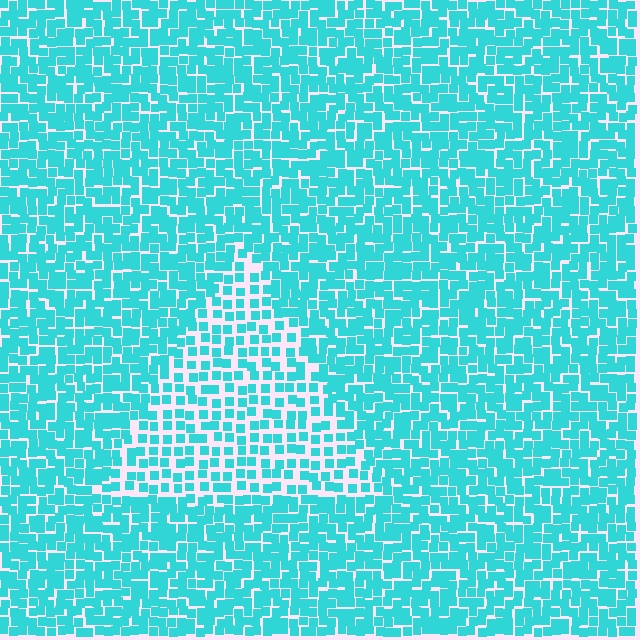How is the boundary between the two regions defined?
The boundary is defined by a change in element density (approximately 1.7x ratio). All elements are the same color, size, and shape.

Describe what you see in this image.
The image contains small cyan elements arranged at two different densities. A triangle-shaped region is visible where the elements are less densely packed than the surrounding area.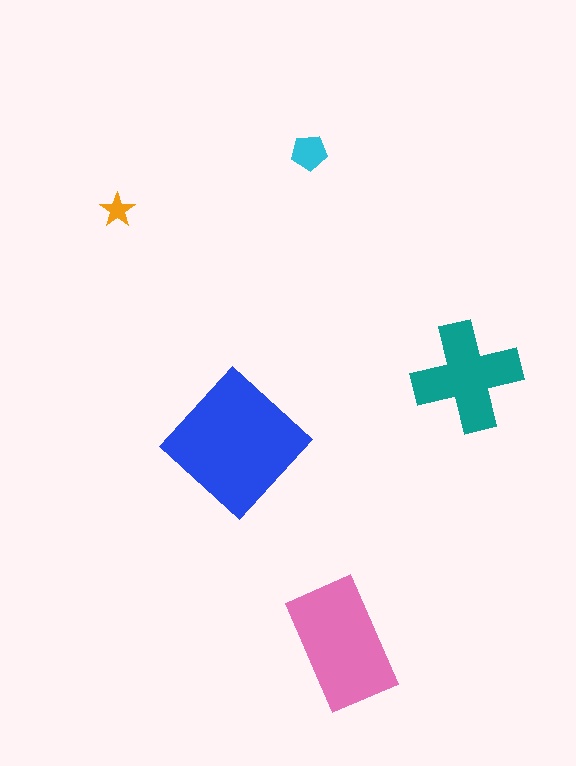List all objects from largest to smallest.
The blue diamond, the pink rectangle, the teal cross, the cyan pentagon, the orange star.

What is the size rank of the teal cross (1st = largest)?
3rd.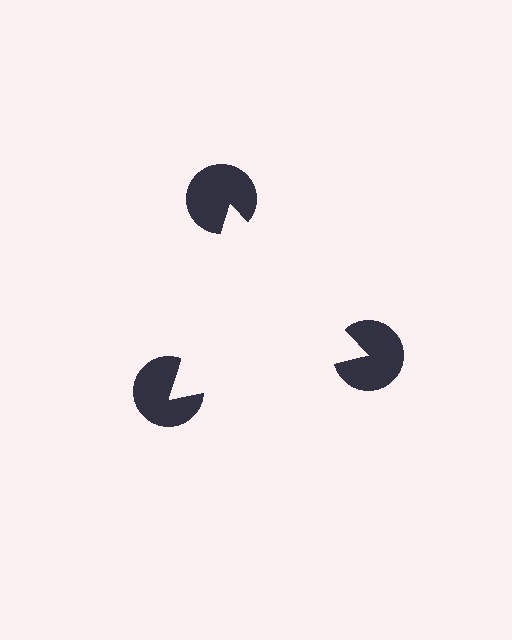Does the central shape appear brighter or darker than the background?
It typically appears slightly brighter than the background, even though no actual brightness change is drawn.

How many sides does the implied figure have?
3 sides.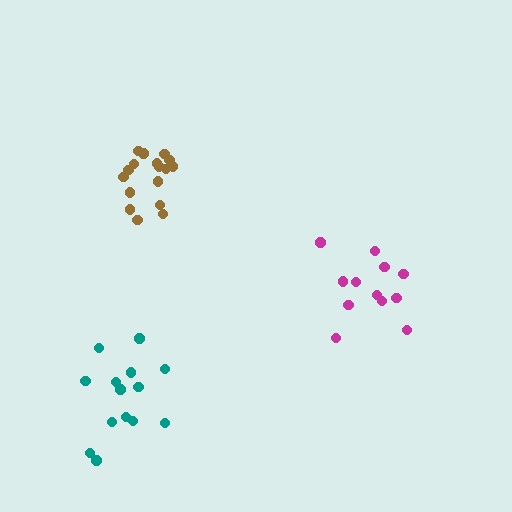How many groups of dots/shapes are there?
There are 3 groups.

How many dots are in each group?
Group 1: 14 dots, Group 2: 17 dots, Group 3: 12 dots (43 total).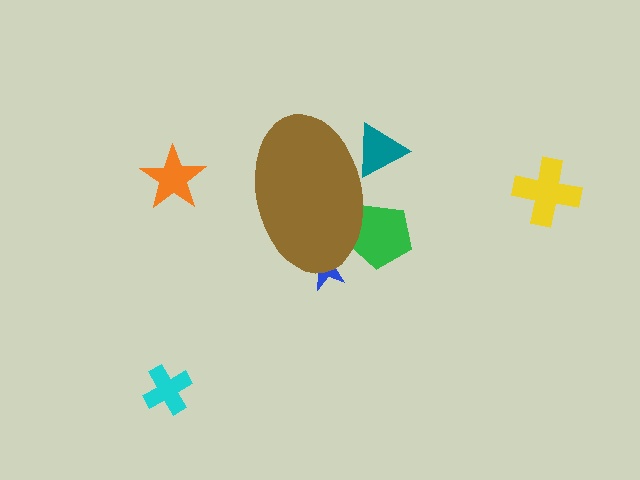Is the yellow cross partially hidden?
No, the yellow cross is fully visible.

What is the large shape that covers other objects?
A brown ellipse.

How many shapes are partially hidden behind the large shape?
3 shapes are partially hidden.